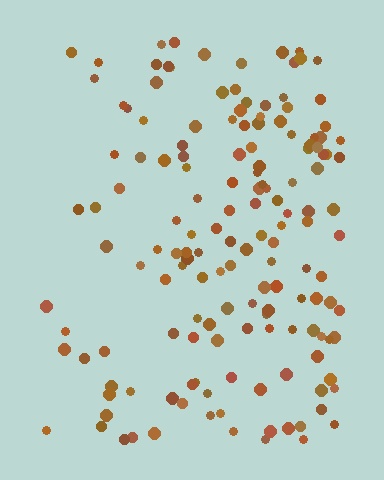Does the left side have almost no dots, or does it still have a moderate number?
Still a moderate number, just noticeably fewer than the right.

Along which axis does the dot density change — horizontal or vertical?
Horizontal.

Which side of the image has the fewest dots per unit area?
The left.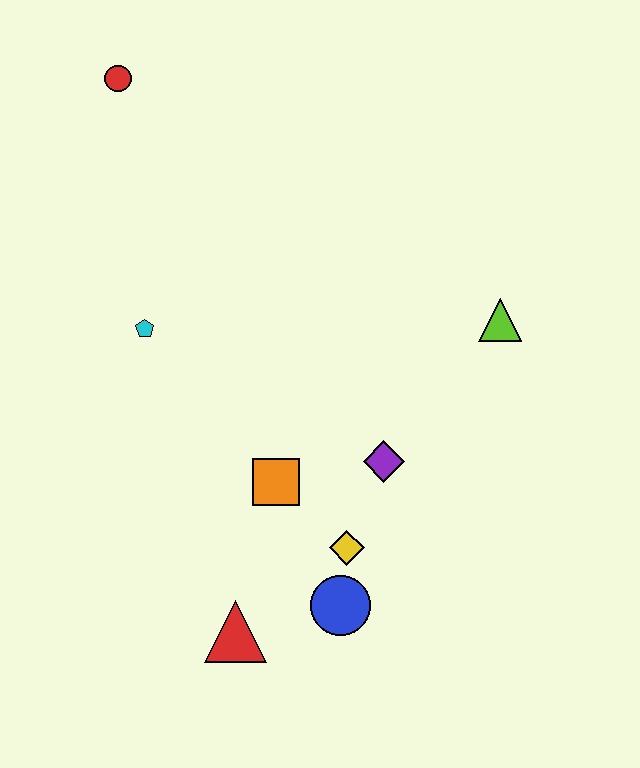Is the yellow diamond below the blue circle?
No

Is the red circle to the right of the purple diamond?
No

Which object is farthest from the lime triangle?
The red circle is farthest from the lime triangle.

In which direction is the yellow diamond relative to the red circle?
The yellow diamond is below the red circle.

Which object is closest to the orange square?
The yellow diamond is closest to the orange square.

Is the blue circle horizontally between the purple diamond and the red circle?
Yes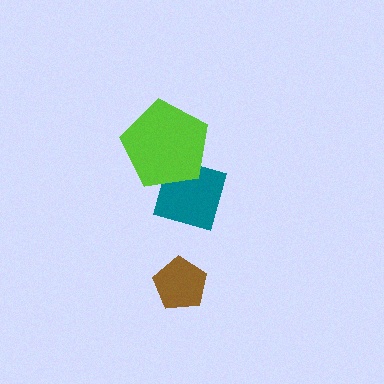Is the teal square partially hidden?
Yes, it is partially covered by another shape.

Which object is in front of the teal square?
The lime pentagon is in front of the teal square.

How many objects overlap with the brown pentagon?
0 objects overlap with the brown pentagon.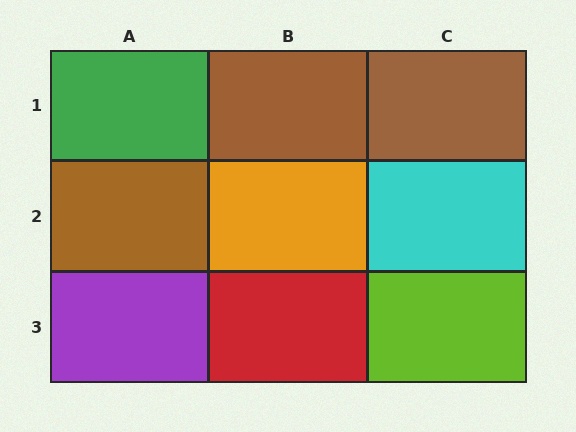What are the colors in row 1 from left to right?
Green, brown, brown.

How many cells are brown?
3 cells are brown.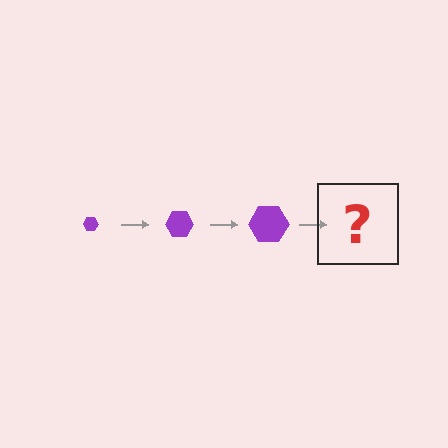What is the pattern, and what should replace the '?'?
The pattern is that the hexagon gets progressively larger each step. The '?' should be a purple hexagon, larger than the previous one.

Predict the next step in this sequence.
The next step is a purple hexagon, larger than the previous one.